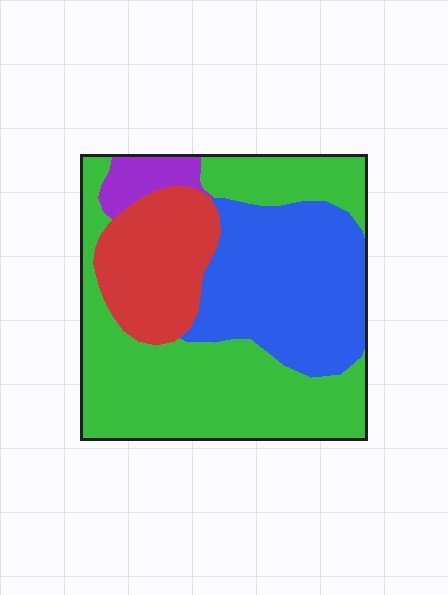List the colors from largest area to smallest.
From largest to smallest: green, blue, red, purple.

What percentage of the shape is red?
Red takes up about one sixth (1/6) of the shape.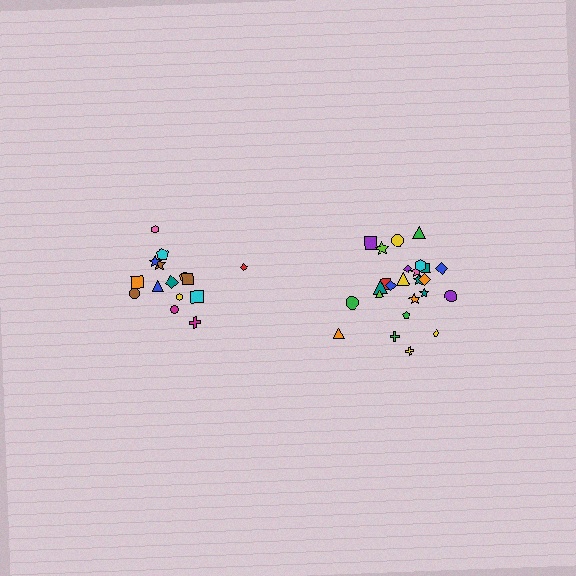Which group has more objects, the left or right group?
The right group.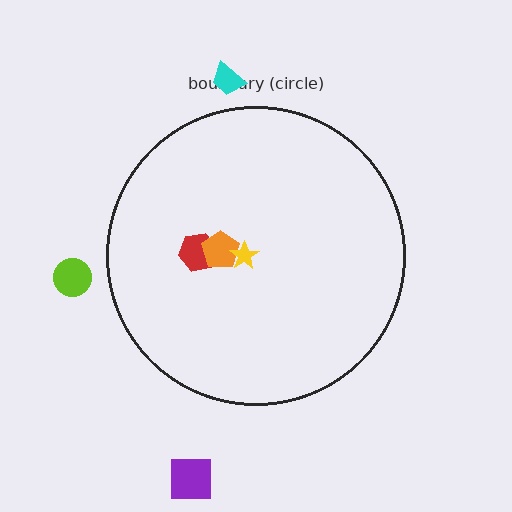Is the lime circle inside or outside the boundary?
Outside.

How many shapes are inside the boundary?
3 inside, 3 outside.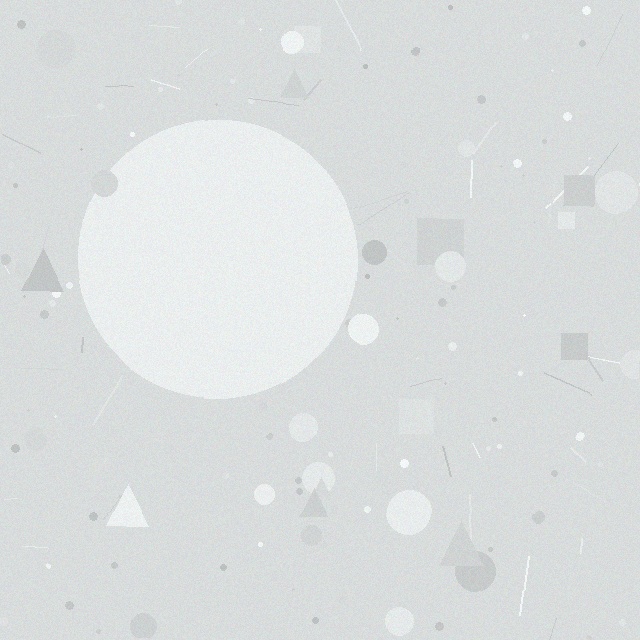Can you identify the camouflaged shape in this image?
The camouflaged shape is a circle.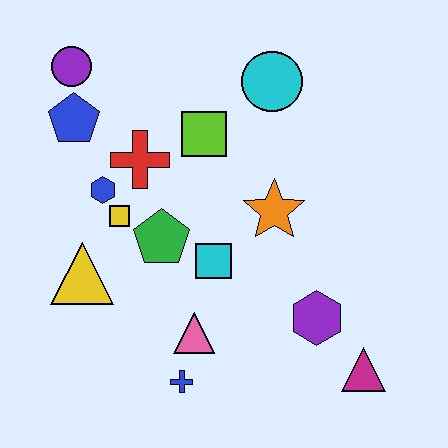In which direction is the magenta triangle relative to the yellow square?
The magenta triangle is to the right of the yellow square.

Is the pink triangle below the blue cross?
No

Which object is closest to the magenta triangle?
The purple hexagon is closest to the magenta triangle.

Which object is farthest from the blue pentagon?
The magenta triangle is farthest from the blue pentagon.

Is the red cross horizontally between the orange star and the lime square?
No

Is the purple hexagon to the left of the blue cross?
No